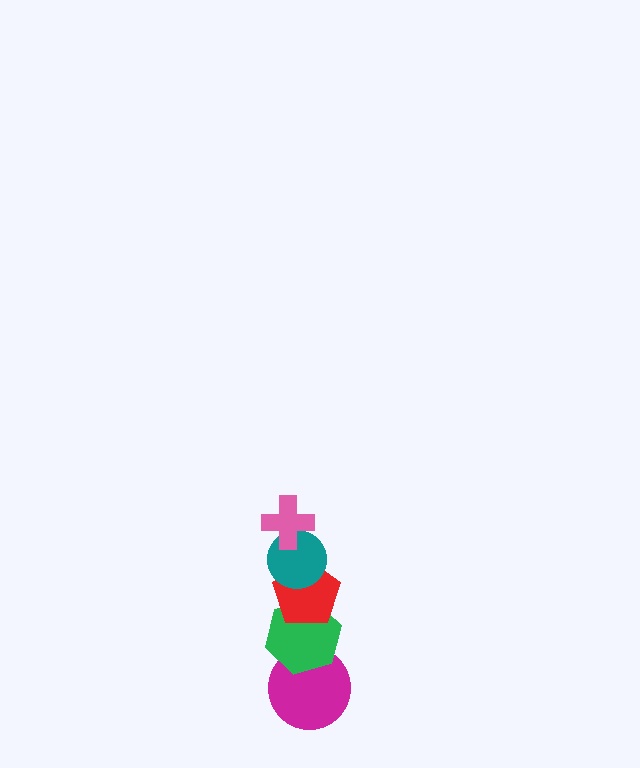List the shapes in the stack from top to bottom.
From top to bottom: the pink cross, the teal circle, the red pentagon, the green hexagon, the magenta circle.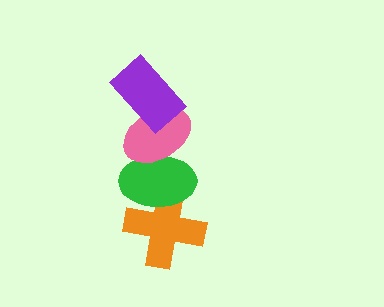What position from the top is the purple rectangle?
The purple rectangle is 1st from the top.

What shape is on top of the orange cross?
The green ellipse is on top of the orange cross.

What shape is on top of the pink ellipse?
The purple rectangle is on top of the pink ellipse.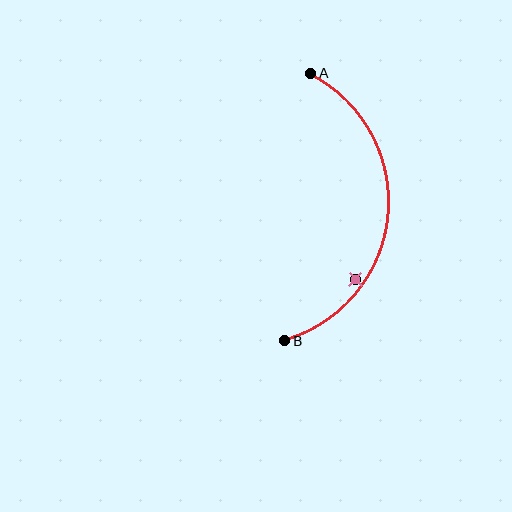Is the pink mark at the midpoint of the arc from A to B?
No — the pink mark does not lie on the arc at all. It sits slightly inside the curve.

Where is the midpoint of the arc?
The arc midpoint is the point on the curve farthest from the straight line joining A and B. It sits to the right of that line.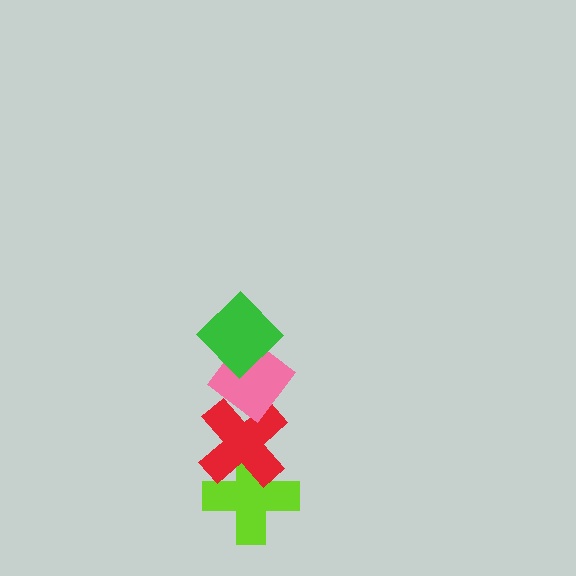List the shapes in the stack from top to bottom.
From top to bottom: the green diamond, the pink diamond, the red cross, the lime cross.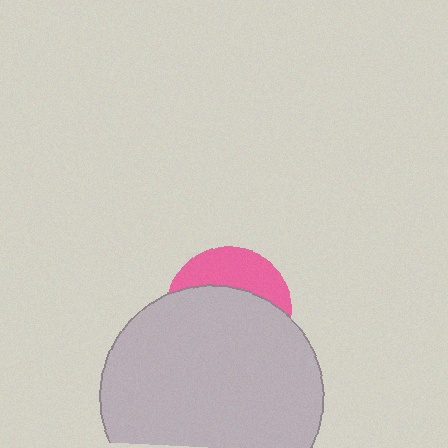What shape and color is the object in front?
The object in front is a light gray circle.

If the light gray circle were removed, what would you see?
You would see the complete pink circle.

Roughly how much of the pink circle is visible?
A small part of it is visible (roughly 33%).